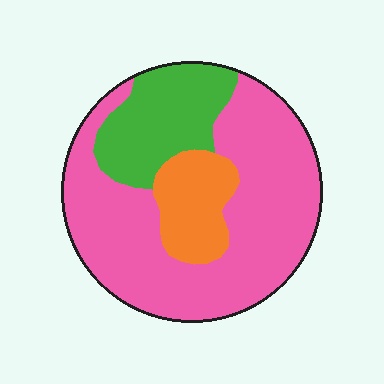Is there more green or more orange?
Green.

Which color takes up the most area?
Pink, at roughly 65%.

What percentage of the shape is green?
Green takes up about one fifth (1/5) of the shape.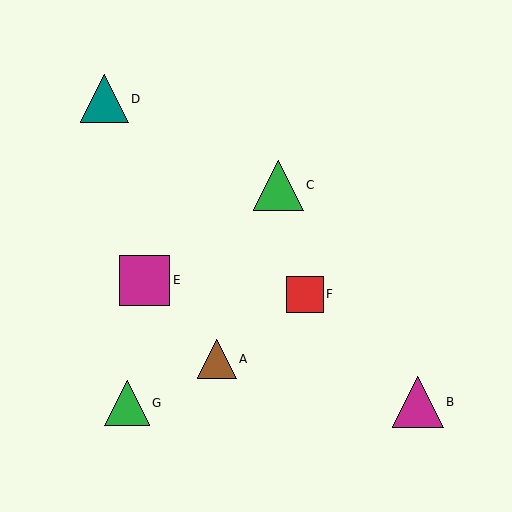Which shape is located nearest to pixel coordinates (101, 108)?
The teal triangle (labeled D) at (104, 99) is nearest to that location.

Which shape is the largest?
The magenta triangle (labeled B) is the largest.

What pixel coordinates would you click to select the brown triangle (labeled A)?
Click at (217, 359) to select the brown triangle A.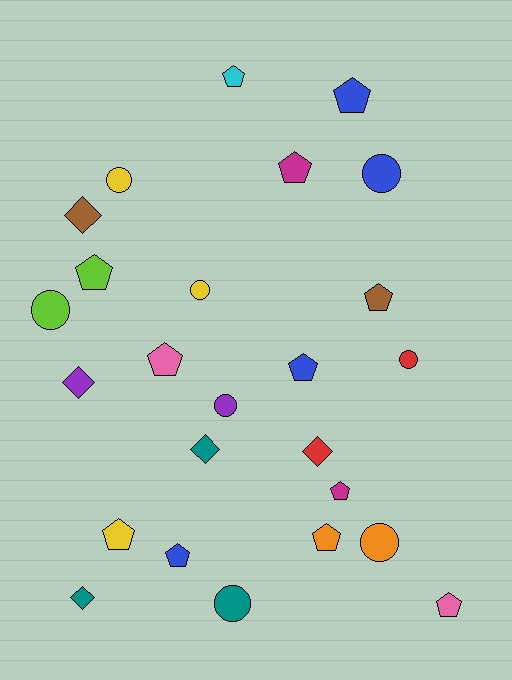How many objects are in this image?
There are 25 objects.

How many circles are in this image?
There are 8 circles.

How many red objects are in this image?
There are 2 red objects.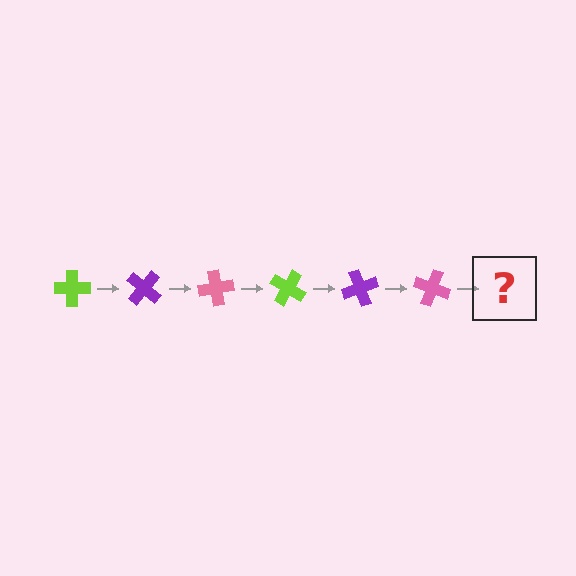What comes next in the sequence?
The next element should be a lime cross, rotated 240 degrees from the start.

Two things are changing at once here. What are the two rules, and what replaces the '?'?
The two rules are that it rotates 40 degrees each step and the color cycles through lime, purple, and pink. The '?' should be a lime cross, rotated 240 degrees from the start.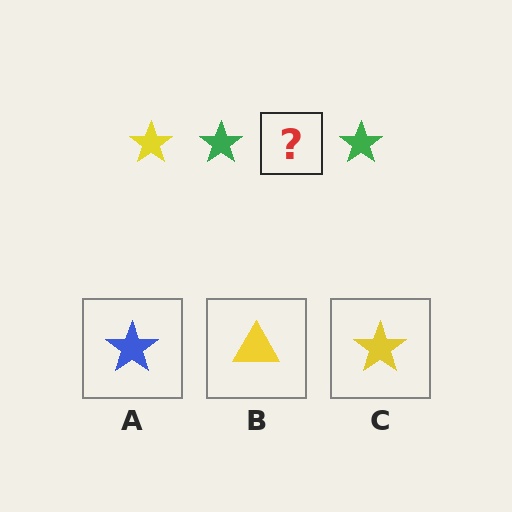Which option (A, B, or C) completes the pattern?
C.